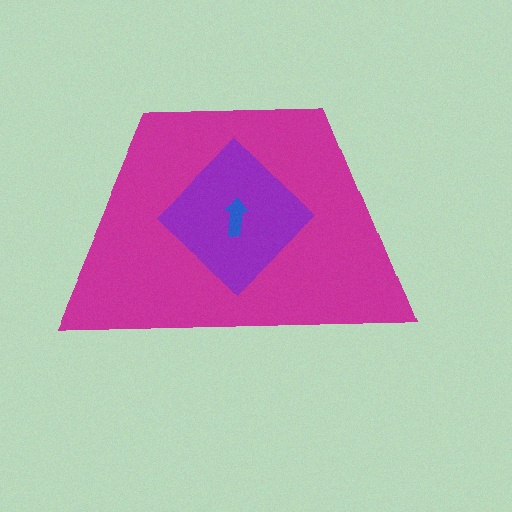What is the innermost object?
The blue arrow.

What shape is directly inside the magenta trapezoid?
The purple diamond.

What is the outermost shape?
The magenta trapezoid.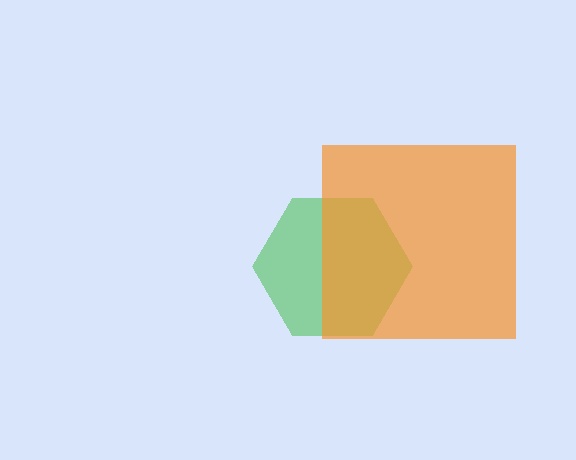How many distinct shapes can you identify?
There are 2 distinct shapes: a green hexagon, an orange square.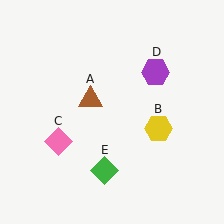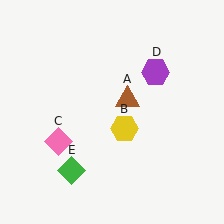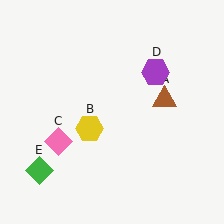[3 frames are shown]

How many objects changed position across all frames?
3 objects changed position: brown triangle (object A), yellow hexagon (object B), green diamond (object E).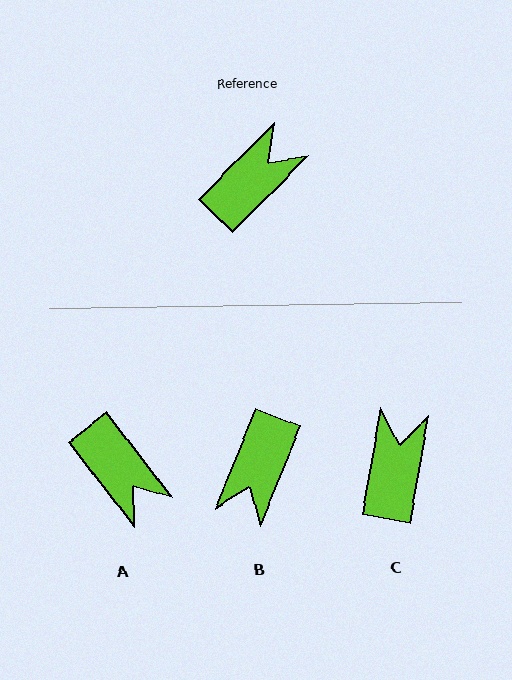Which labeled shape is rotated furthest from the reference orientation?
B, about 157 degrees away.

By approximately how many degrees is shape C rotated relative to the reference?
Approximately 35 degrees counter-clockwise.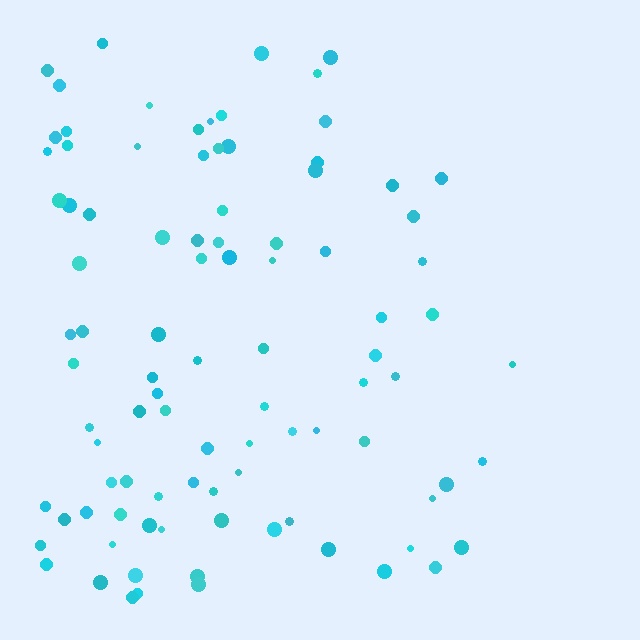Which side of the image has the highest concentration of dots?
The left.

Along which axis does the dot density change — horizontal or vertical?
Horizontal.